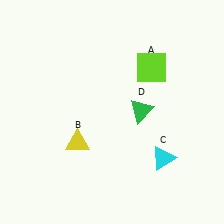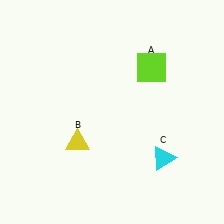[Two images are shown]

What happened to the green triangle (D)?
The green triangle (D) was removed in Image 2. It was in the top-right area of Image 1.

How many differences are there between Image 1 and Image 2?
There is 1 difference between the two images.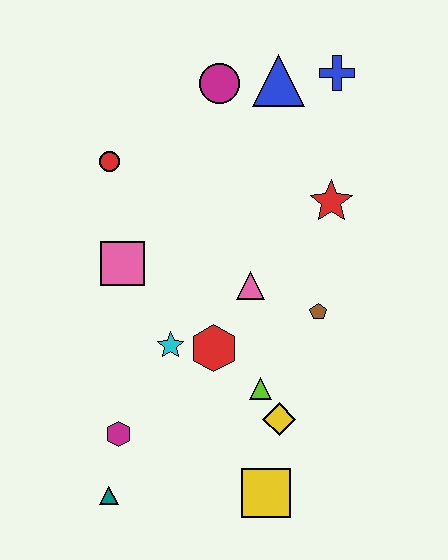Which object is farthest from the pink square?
The blue cross is farthest from the pink square.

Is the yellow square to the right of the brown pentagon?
No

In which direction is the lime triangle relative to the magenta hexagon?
The lime triangle is to the right of the magenta hexagon.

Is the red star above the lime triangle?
Yes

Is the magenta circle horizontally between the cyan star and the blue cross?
Yes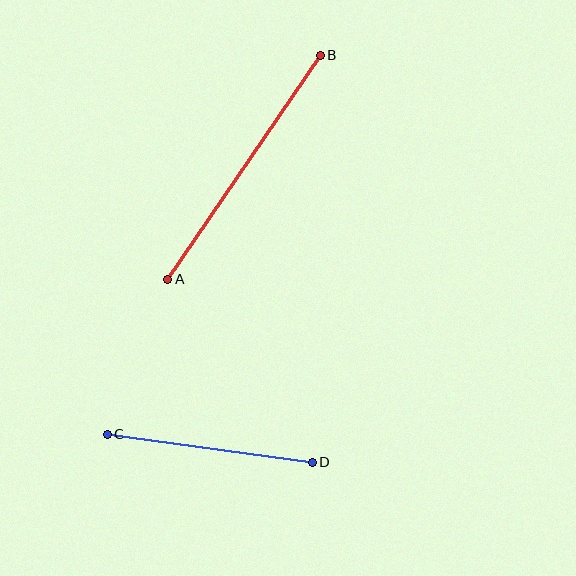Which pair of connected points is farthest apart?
Points A and B are farthest apart.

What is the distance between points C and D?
The distance is approximately 207 pixels.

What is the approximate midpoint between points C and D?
The midpoint is at approximately (210, 448) pixels.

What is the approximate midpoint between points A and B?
The midpoint is at approximately (244, 167) pixels.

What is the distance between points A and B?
The distance is approximately 271 pixels.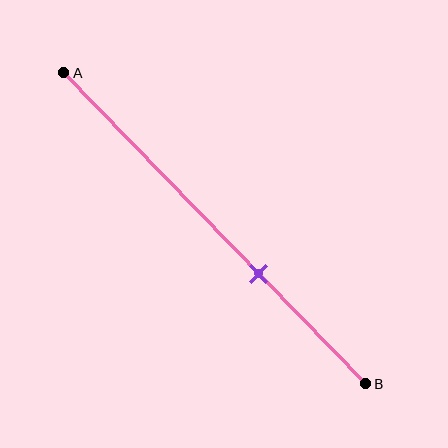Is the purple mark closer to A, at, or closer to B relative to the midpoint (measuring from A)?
The purple mark is closer to point B than the midpoint of segment AB.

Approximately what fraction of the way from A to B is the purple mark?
The purple mark is approximately 65% of the way from A to B.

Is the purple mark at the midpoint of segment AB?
No, the mark is at about 65% from A, not at the 50% midpoint.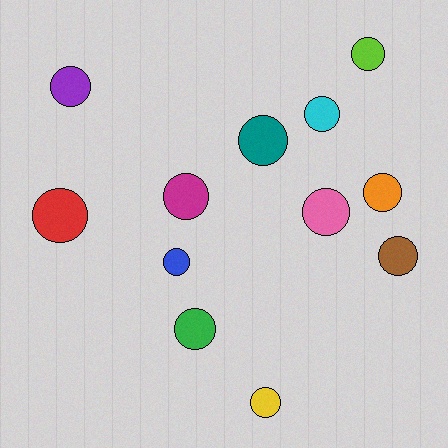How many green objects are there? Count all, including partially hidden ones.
There is 1 green object.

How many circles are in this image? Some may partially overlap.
There are 12 circles.